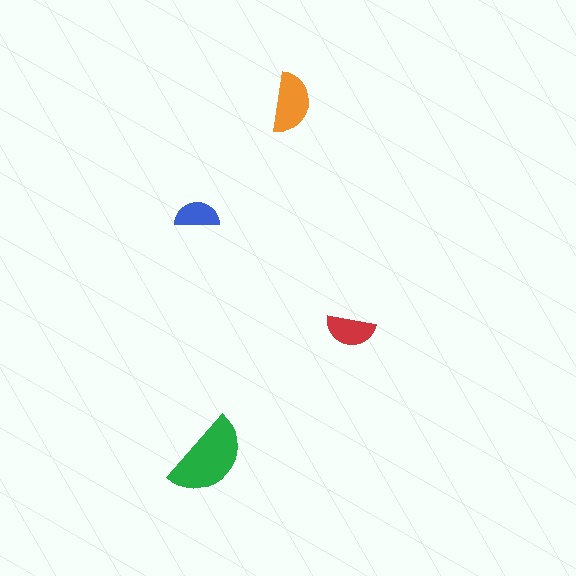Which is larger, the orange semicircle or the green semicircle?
The green one.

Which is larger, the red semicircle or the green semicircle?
The green one.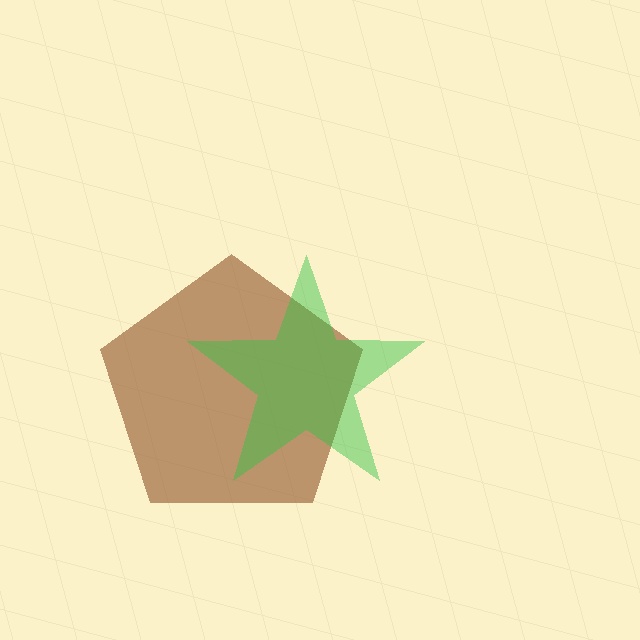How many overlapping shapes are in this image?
There are 2 overlapping shapes in the image.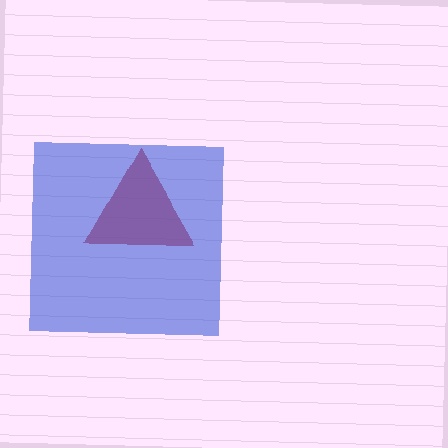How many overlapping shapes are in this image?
There are 2 overlapping shapes in the image.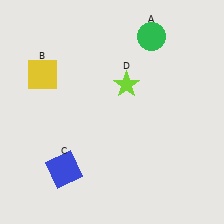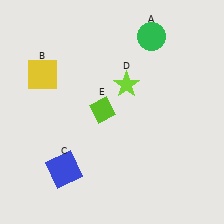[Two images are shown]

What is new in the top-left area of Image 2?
A lime diamond (E) was added in the top-left area of Image 2.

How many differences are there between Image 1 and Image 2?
There is 1 difference between the two images.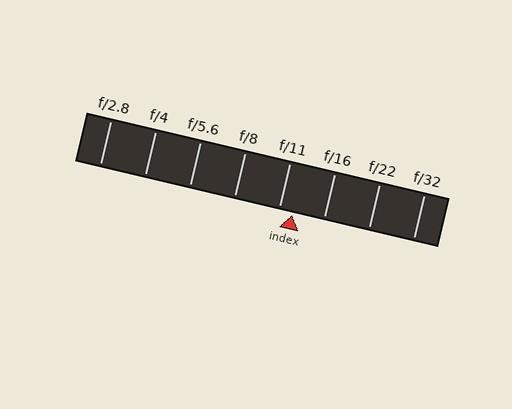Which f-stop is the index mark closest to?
The index mark is closest to f/11.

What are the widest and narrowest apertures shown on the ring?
The widest aperture shown is f/2.8 and the narrowest is f/32.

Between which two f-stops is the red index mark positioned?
The index mark is between f/11 and f/16.